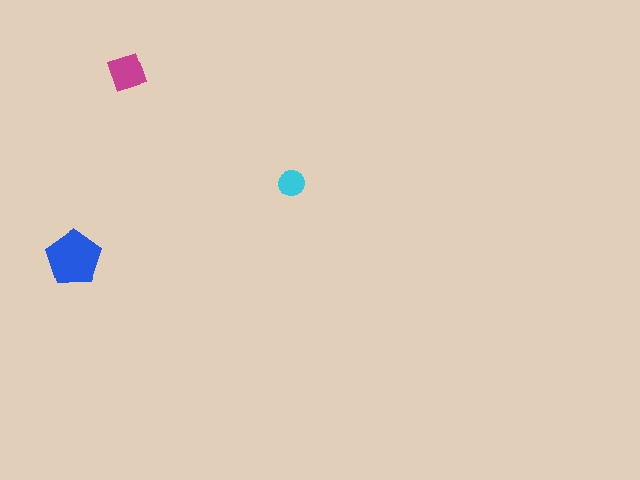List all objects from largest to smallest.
The blue pentagon, the magenta square, the cyan circle.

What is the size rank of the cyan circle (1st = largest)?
3rd.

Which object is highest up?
The magenta square is topmost.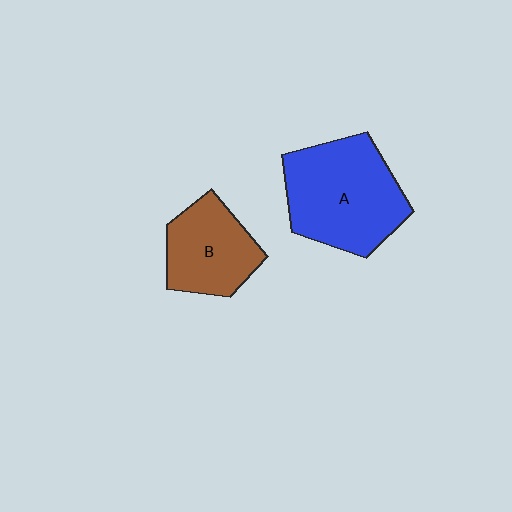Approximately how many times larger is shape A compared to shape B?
Approximately 1.6 times.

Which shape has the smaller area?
Shape B (brown).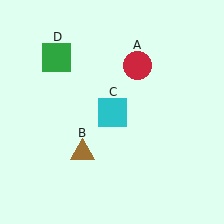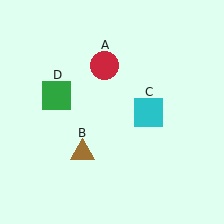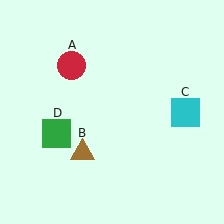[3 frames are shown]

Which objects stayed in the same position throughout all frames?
Brown triangle (object B) remained stationary.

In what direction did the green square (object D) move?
The green square (object D) moved down.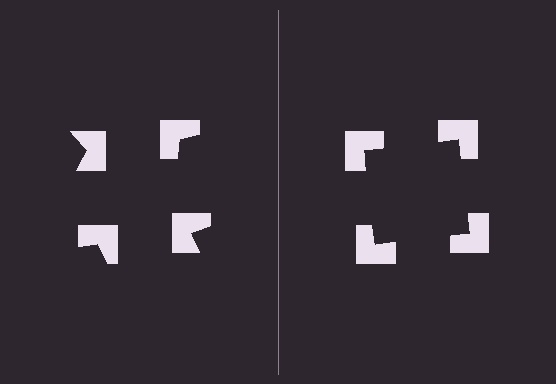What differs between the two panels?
The notched squares are positioned identically on both sides; only the wedge orientations differ. On the right they align to a square; on the left they are misaligned.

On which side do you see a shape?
An illusory square appears on the right side. On the left side the wedge cuts are rotated, so no coherent shape forms.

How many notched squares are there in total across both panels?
8 — 4 on each side.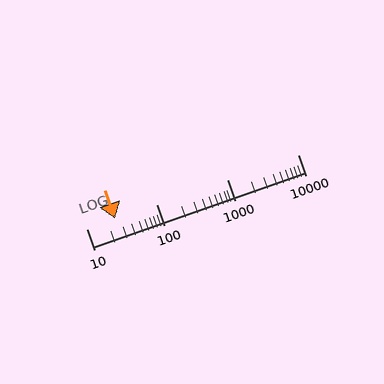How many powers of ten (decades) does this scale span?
The scale spans 3 decades, from 10 to 10000.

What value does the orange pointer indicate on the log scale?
The pointer indicates approximately 26.